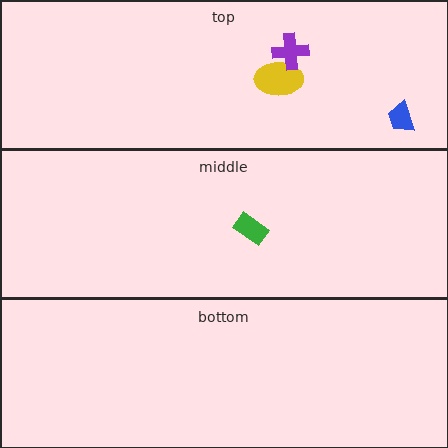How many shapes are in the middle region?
1.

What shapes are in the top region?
The yellow ellipse, the purple cross, the blue trapezoid.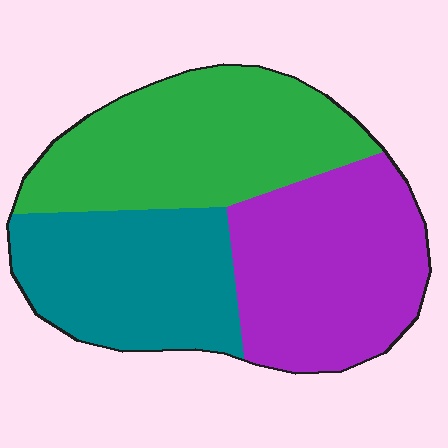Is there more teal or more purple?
Purple.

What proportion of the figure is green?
Green covers 36% of the figure.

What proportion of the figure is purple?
Purple takes up between a third and a half of the figure.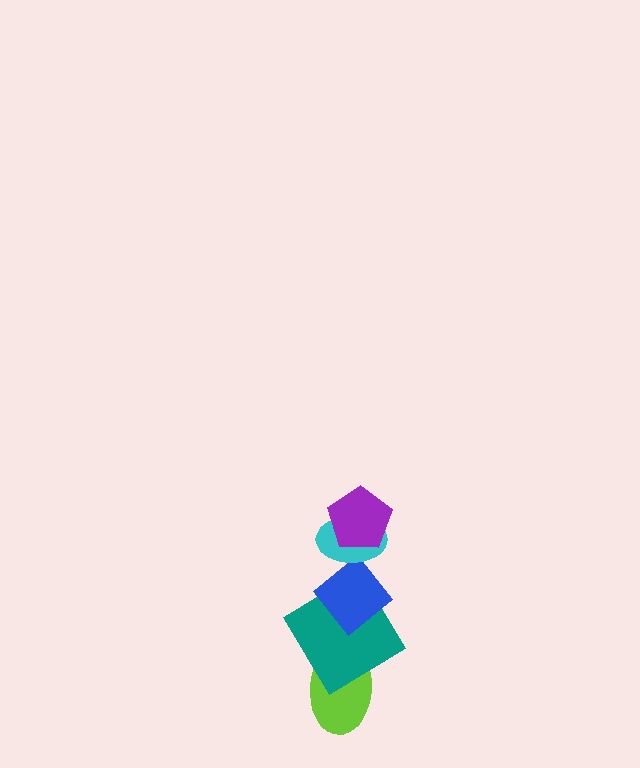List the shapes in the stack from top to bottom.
From top to bottom: the purple pentagon, the cyan ellipse, the blue diamond, the teal diamond, the lime ellipse.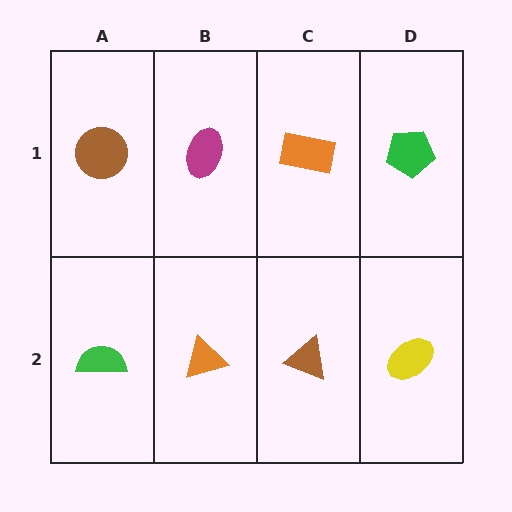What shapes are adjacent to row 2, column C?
An orange rectangle (row 1, column C), an orange triangle (row 2, column B), a yellow ellipse (row 2, column D).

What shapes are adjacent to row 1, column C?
A brown triangle (row 2, column C), a magenta ellipse (row 1, column B), a green pentagon (row 1, column D).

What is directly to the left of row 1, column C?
A magenta ellipse.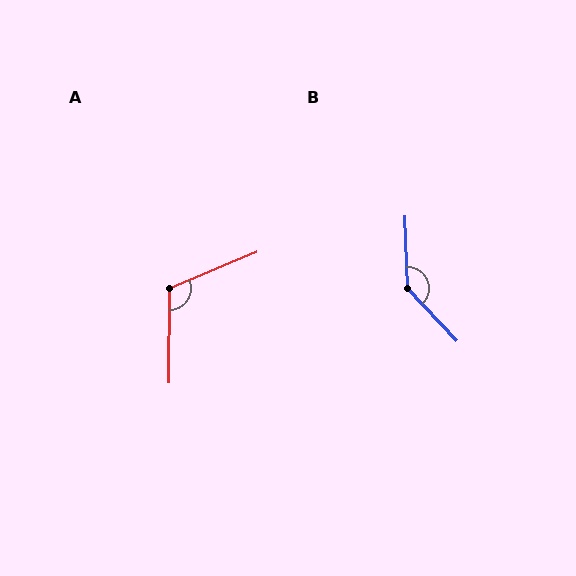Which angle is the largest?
B, at approximately 139 degrees.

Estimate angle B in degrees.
Approximately 139 degrees.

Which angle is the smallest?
A, at approximately 113 degrees.